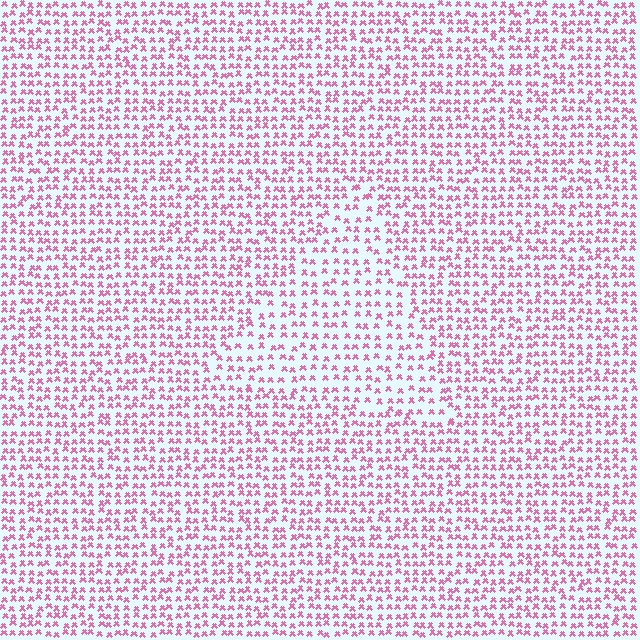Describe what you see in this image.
The image contains small pink elements arranged at two different densities. A triangle-shaped region is visible where the elements are less densely packed than the surrounding area.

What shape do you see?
I see a triangle.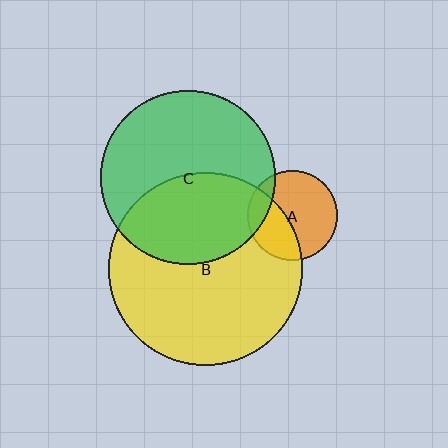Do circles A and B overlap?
Yes.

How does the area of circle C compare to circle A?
Approximately 3.8 times.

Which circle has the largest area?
Circle B (yellow).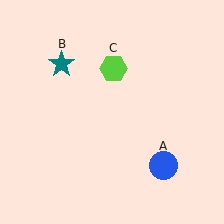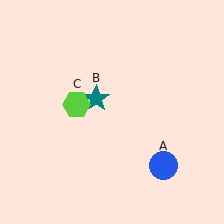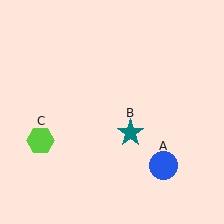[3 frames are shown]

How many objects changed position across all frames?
2 objects changed position: teal star (object B), lime hexagon (object C).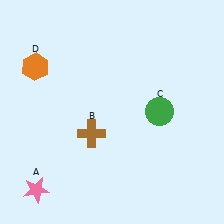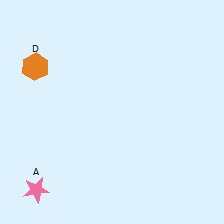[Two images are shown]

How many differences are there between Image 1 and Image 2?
There are 2 differences between the two images.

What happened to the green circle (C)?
The green circle (C) was removed in Image 2. It was in the top-right area of Image 1.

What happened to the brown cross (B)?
The brown cross (B) was removed in Image 2. It was in the bottom-left area of Image 1.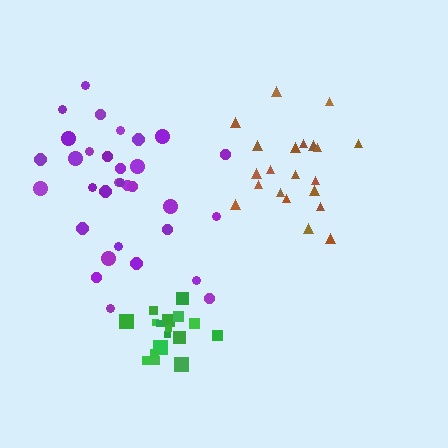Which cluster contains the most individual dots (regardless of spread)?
Purple (32).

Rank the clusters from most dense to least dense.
green, purple, brown.